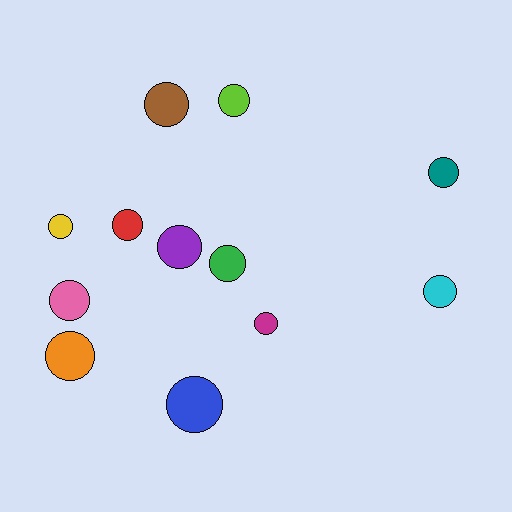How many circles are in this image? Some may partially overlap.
There are 12 circles.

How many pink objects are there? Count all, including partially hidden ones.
There is 1 pink object.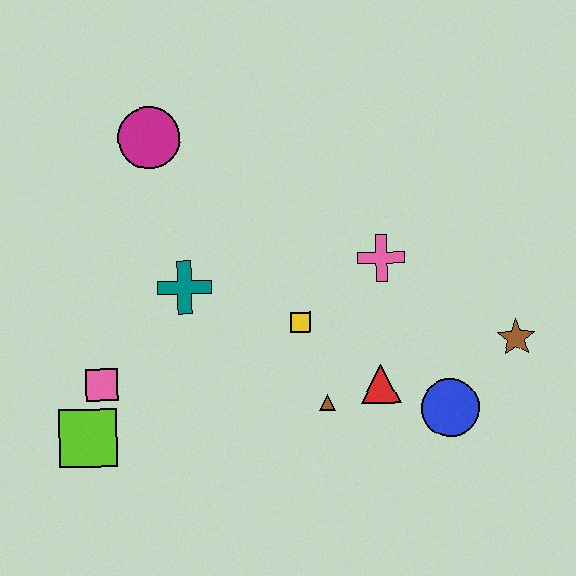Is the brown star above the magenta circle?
No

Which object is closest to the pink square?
The lime square is closest to the pink square.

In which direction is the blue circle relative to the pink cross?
The blue circle is below the pink cross.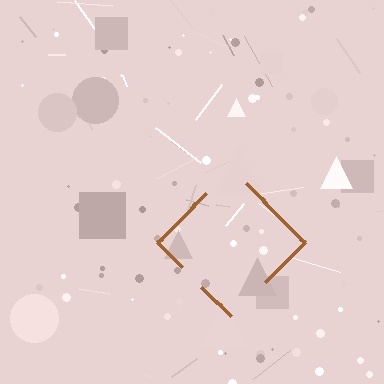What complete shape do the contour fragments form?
The contour fragments form a diamond.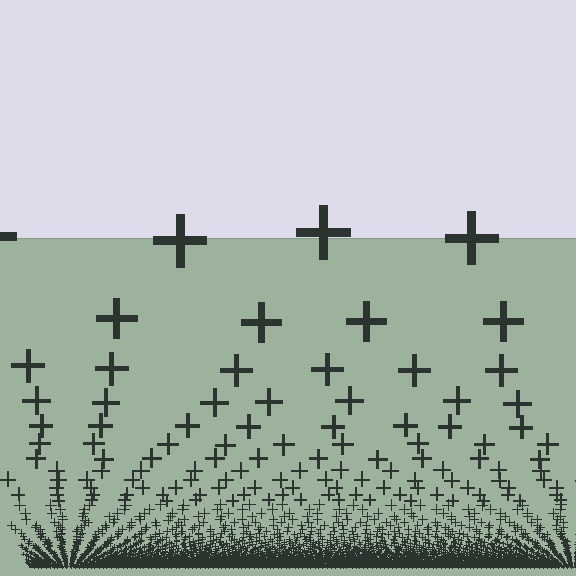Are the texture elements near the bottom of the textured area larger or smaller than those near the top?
Smaller. The gradient is inverted — elements near the bottom are smaller and denser.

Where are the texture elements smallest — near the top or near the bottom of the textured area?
Near the bottom.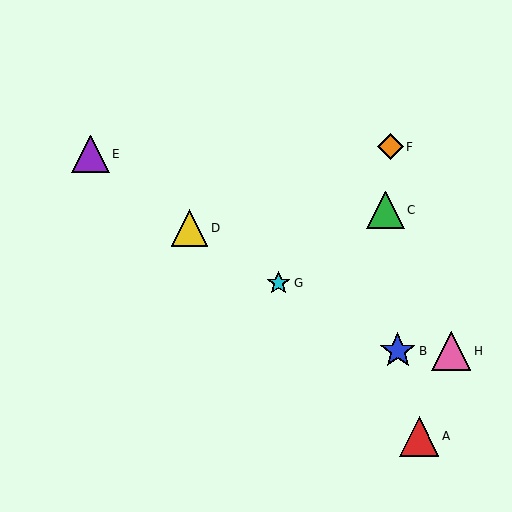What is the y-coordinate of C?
Object C is at y≈210.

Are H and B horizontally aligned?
Yes, both are at y≈351.